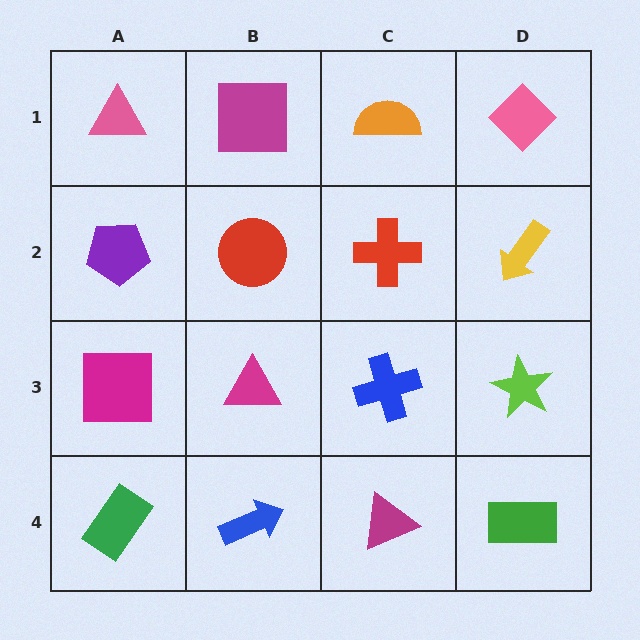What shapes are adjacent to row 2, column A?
A pink triangle (row 1, column A), a magenta square (row 3, column A), a red circle (row 2, column B).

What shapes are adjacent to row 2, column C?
An orange semicircle (row 1, column C), a blue cross (row 3, column C), a red circle (row 2, column B), a yellow arrow (row 2, column D).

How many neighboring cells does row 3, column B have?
4.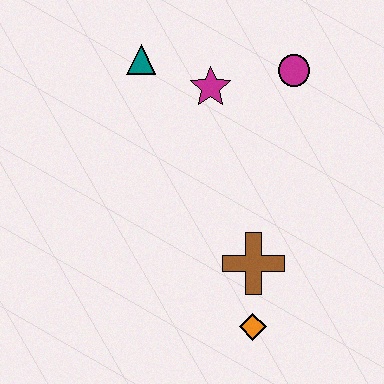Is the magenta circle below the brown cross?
No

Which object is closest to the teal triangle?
The magenta star is closest to the teal triangle.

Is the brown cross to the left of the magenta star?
No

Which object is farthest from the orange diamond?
The teal triangle is farthest from the orange diamond.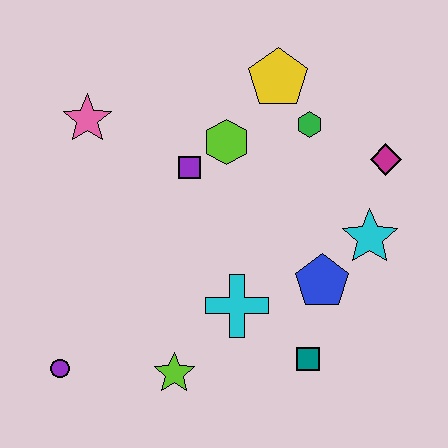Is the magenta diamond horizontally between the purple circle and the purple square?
No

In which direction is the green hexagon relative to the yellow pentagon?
The green hexagon is below the yellow pentagon.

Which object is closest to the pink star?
The purple square is closest to the pink star.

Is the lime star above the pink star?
No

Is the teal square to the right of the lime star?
Yes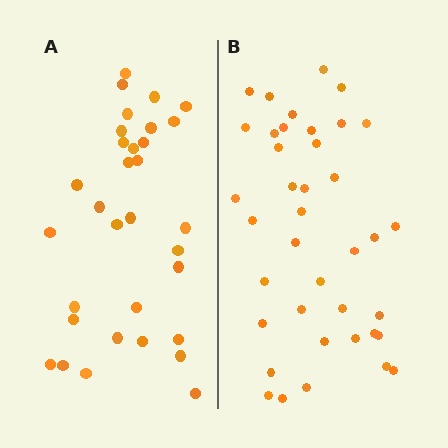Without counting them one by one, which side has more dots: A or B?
Region B (the right region) has more dots.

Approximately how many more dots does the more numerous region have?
Region B has roughly 8 or so more dots than region A.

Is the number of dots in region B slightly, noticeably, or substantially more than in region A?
Region B has only slightly more — the two regions are fairly close. The ratio is roughly 1.2 to 1.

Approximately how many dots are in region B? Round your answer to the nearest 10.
About 40 dots. (The exact count is 39, which rounds to 40.)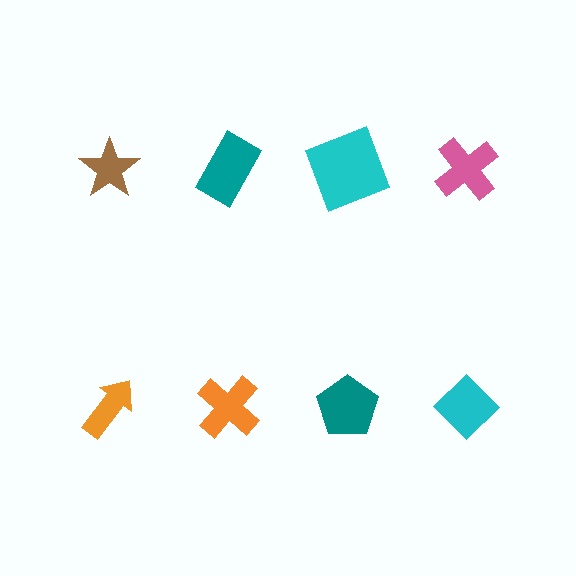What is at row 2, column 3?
A teal pentagon.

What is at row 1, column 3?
A cyan square.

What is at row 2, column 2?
An orange cross.